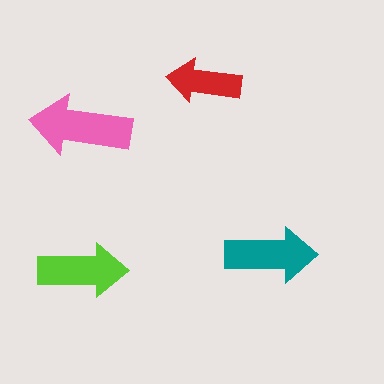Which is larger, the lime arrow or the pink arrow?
The pink one.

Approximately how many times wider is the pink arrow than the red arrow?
About 1.5 times wider.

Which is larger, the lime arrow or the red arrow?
The lime one.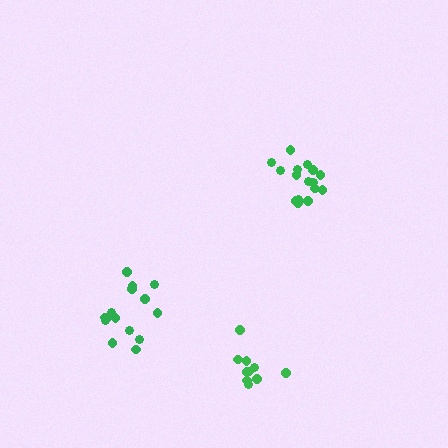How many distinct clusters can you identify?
There are 3 distinct clusters.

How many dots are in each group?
Group 1: 16 dots, Group 2: 15 dots, Group 3: 10 dots (41 total).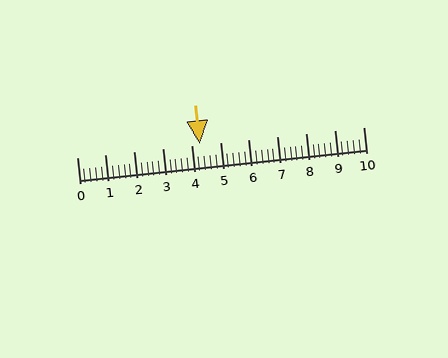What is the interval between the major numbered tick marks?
The major tick marks are spaced 1 units apart.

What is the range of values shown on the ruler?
The ruler shows values from 0 to 10.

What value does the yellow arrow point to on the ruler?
The yellow arrow points to approximately 4.3.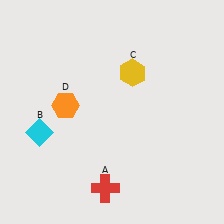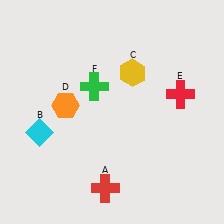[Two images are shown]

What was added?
A red cross (E), a green cross (F) were added in Image 2.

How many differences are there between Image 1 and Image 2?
There are 2 differences between the two images.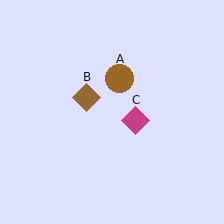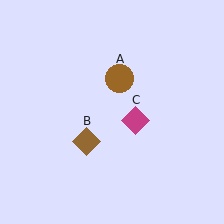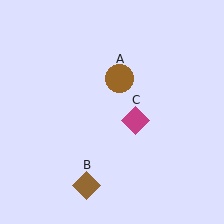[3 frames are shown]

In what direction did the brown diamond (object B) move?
The brown diamond (object B) moved down.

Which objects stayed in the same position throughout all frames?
Brown circle (object A) and magenta diamond (object C) remained stationary.